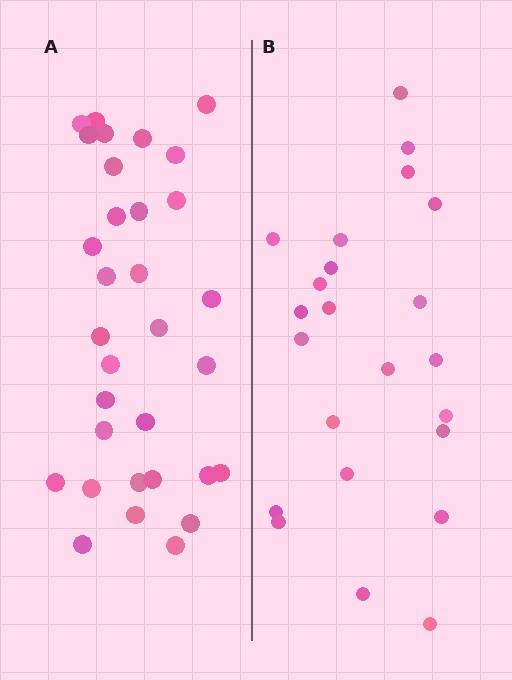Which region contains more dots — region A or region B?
Region A (the left region) has more dots.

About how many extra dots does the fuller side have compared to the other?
Region A has roughly 8 or so more dots than region B.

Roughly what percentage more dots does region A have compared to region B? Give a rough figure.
About 40% more.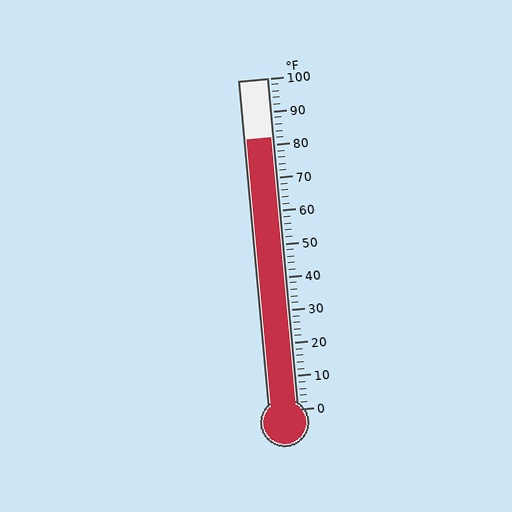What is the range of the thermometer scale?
The thermometer scale ranges from 0°F to 100°F.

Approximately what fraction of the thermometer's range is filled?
The thermometer is filled to approximately 80% of its range.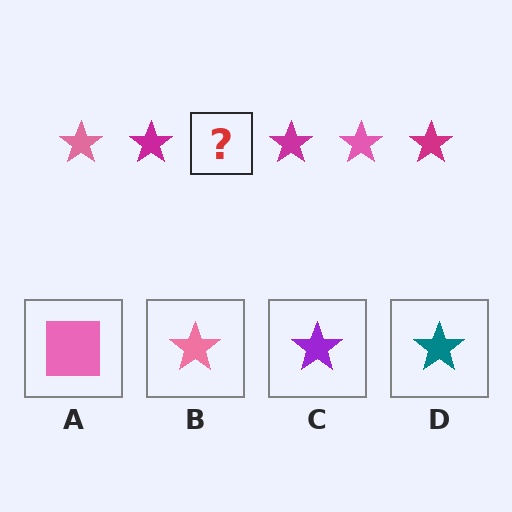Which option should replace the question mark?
Option B.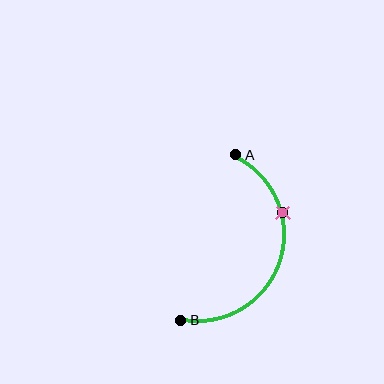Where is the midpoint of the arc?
The arc midpoint is the point on the curve farthest from the straight line joining A and B. It sits to the right of that line.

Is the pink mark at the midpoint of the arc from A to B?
No. The pink mark lies on the arc but is closer to endpoint A. The arc midpoint would be at the point on the curve equidistant along the arc from both A and B.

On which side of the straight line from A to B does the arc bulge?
The arc bulges to the right of the straight line connecting A and B.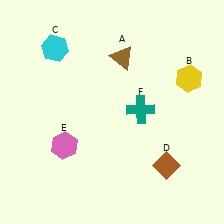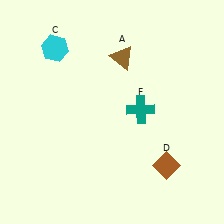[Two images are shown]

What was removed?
The yellow hexagon (B), the pink hexagon (E) were removed in Image 2.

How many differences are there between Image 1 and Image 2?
There are 2 differences between the two images.